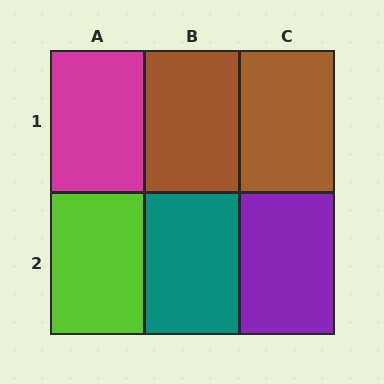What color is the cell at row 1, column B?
Brown.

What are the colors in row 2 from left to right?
Lime, teal, purple.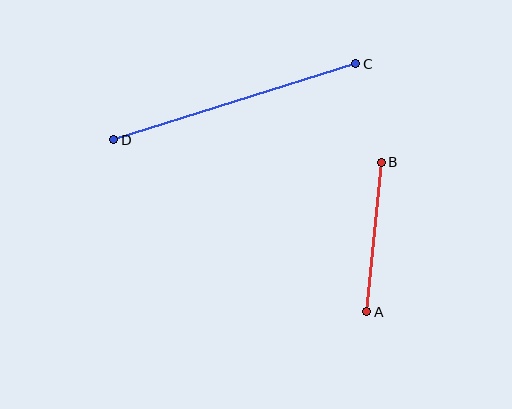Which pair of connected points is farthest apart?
Points C and D are farthest apart.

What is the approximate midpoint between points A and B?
The midpoint is at approximately (374, 237) pixels.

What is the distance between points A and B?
The distance is approximately 150 pixels.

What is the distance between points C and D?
The distance is approximately 253 pixels.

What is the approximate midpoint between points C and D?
The midpoint is at approximately (235, 102) pixels.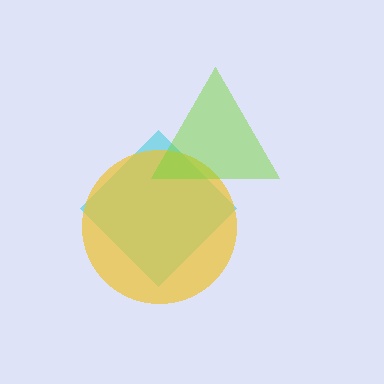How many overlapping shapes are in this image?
There are 3 overlapping shapes in the image.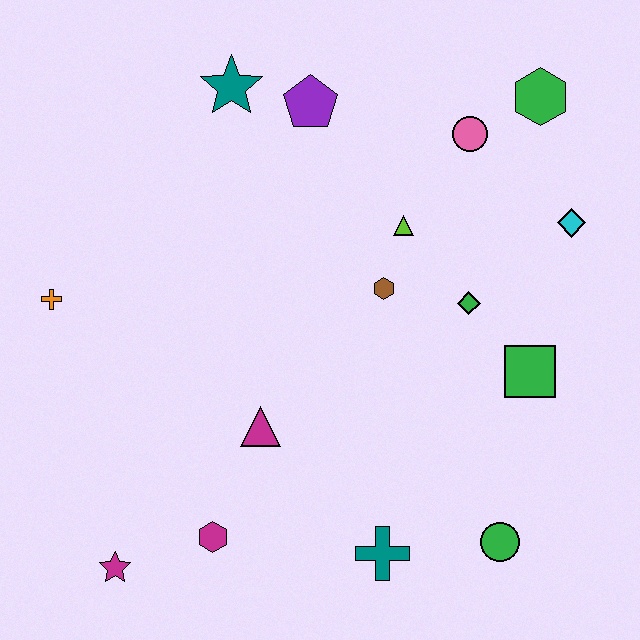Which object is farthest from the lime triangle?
The magenta star is farthest from the lime triangle.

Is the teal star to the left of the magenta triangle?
Yes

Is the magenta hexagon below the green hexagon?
Yes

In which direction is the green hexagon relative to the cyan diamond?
The green hexagon is above the cyan diamond.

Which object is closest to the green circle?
The teal cross is closest to the green circle.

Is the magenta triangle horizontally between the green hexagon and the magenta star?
Yes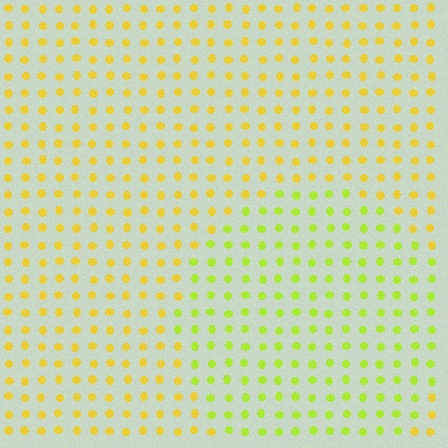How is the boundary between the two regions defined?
The boundary is defined purely by a slight shift in hue (about 30 degrees). Spacing, size, and orientation are identical on both sides.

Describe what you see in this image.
The image is filled with small yellow elements in a uniform arrangement. A circle-shaped region is visible where the elements are tinted to a slightly different hue, forming a subtle color boundary.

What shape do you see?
I see a circle.